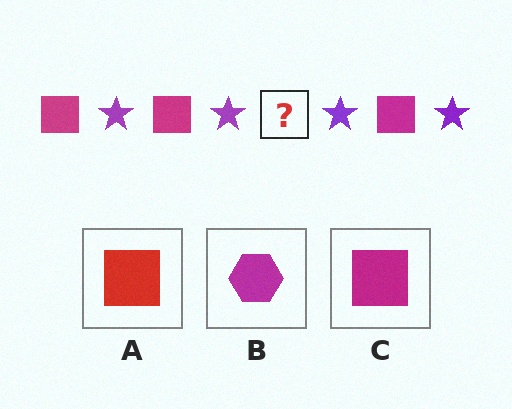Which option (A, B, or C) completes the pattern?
C.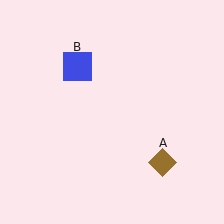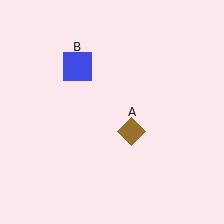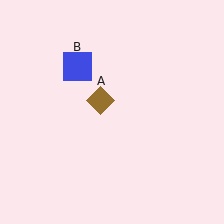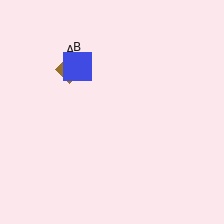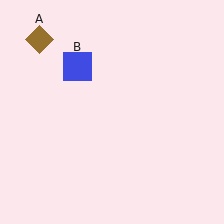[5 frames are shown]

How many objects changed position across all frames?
1 object changed position: brown diamond (object A).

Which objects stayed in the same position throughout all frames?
Blue square (object B) remained stationary.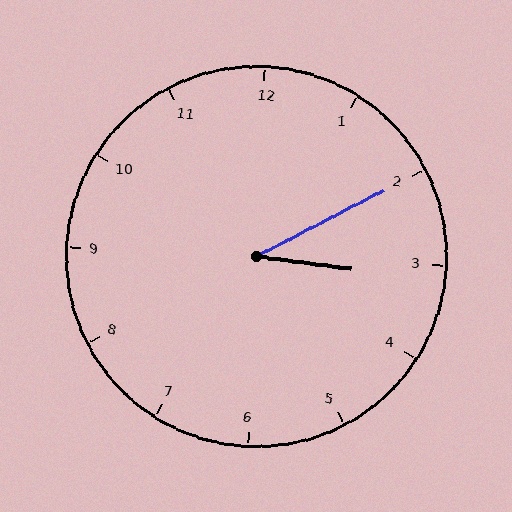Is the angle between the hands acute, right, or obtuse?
It is acute.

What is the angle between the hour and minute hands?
Approximately 35 degrees.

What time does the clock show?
3:10.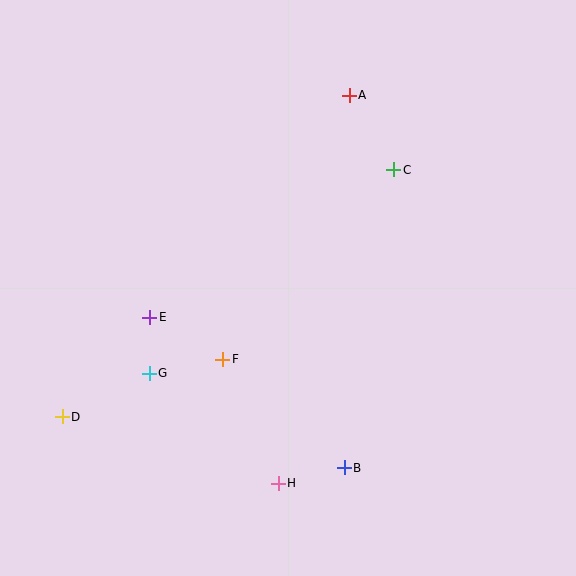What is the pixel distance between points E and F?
The distance between E and F is 84 pixels.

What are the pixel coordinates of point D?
Point D is at (62, 417).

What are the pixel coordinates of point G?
Point G is at (149, 373).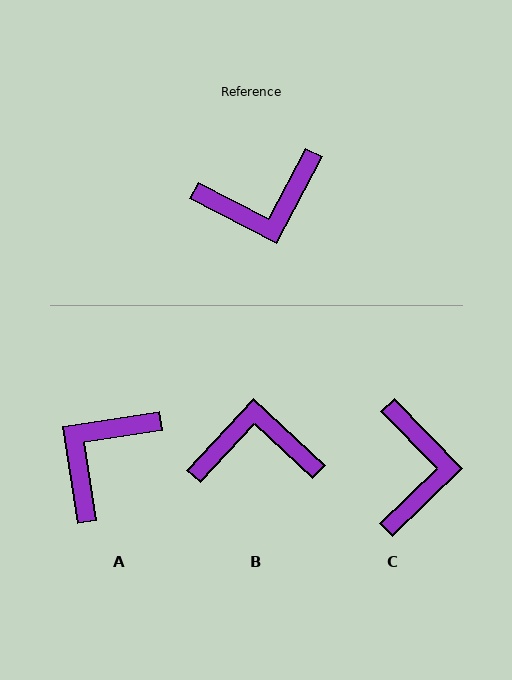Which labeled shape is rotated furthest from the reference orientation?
B, about 164 degrees away.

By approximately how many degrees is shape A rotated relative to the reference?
Approximately 144 degrees clockwise.